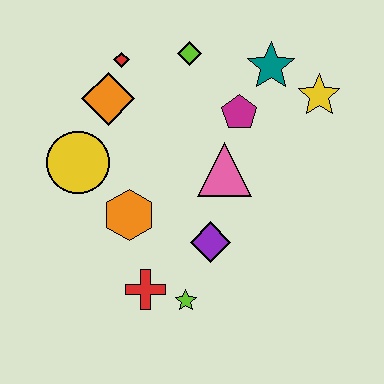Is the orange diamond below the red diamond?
Yes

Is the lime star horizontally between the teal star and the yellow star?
No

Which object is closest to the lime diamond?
The red diamond is closest to the lime diamond.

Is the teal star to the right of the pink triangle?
Yes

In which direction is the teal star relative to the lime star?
The teal star is above the lime star.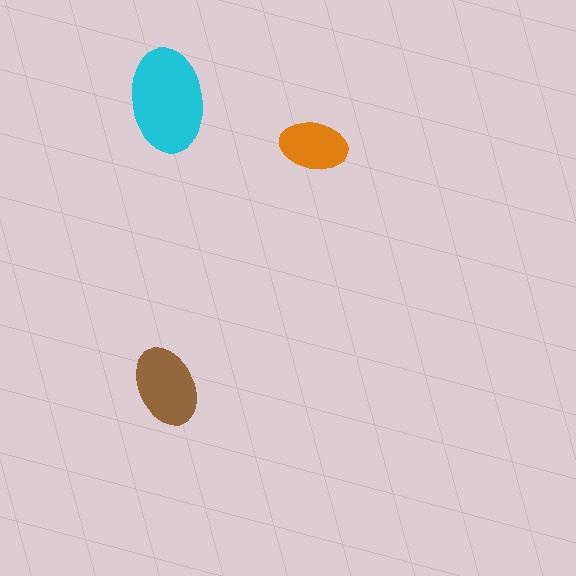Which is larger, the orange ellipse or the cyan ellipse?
The cyan one.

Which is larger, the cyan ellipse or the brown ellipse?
The cyan one.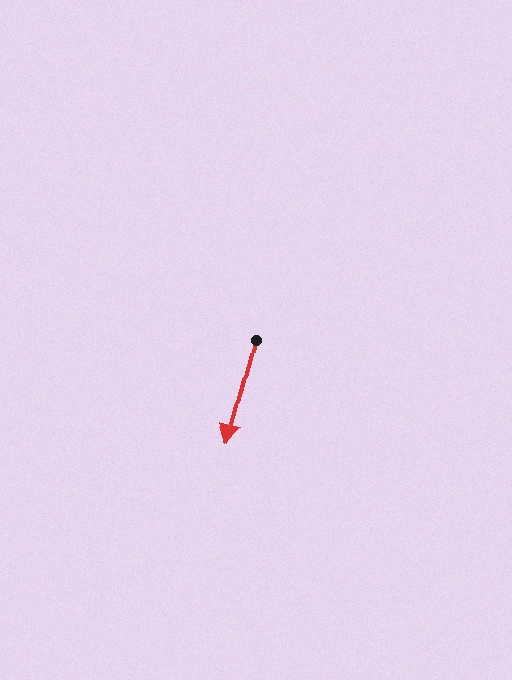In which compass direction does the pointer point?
South.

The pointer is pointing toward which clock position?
Roughly 6 o'clock.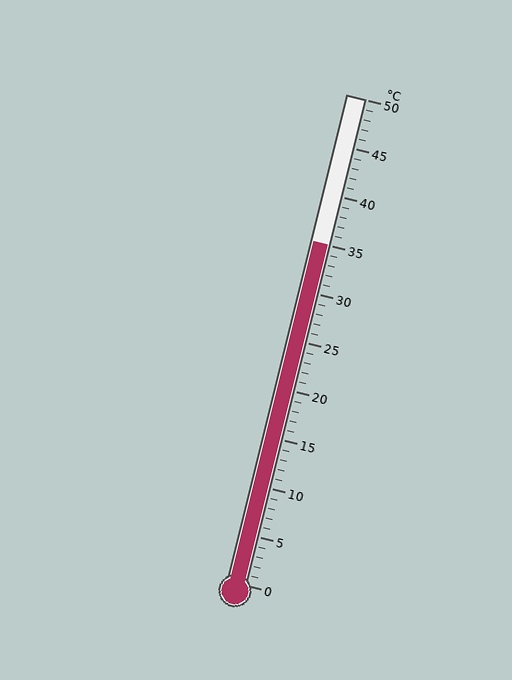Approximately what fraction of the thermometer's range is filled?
The thermometer is filled to approximately 70% of its range.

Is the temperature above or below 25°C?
The temperature is above 25°C.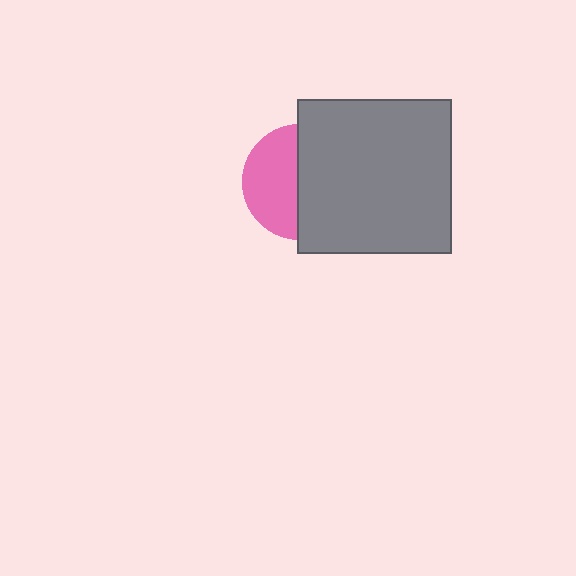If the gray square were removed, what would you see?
You would see the complete pink circle.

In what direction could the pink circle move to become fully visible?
The pink circle could move left. That would shift it out from behind the gray square entirely.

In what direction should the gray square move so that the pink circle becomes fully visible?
The gray square should move right. That is the shortest direction to clear the overlap and leave the pink circle fully visible.